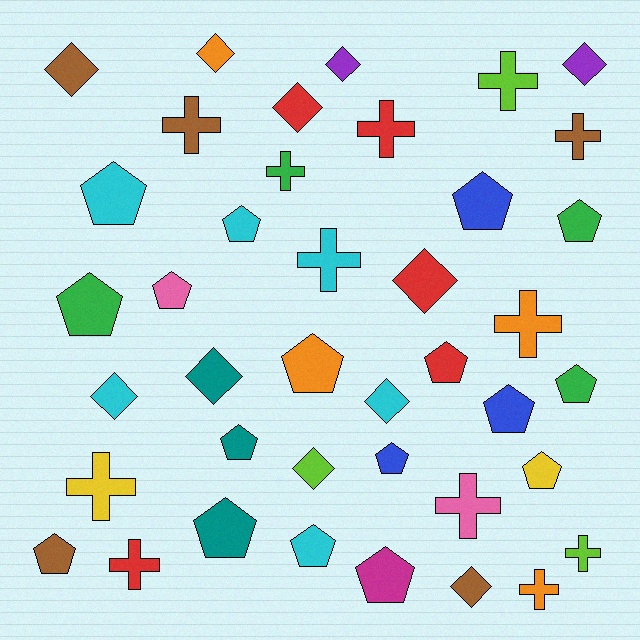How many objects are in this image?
There are 40 objects.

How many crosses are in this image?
There are 12 crosses.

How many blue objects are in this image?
There are 3 blue objects.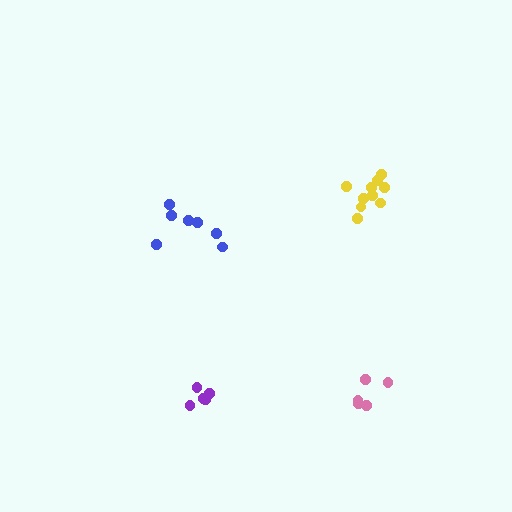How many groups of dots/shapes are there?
There are 4 groups.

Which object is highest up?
The yellow cluster is topmost.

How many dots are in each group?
Group 1: 5 dots, Group 2: 7 dots, Group 3: 10 dots, Group 4: 5 dots (27 total).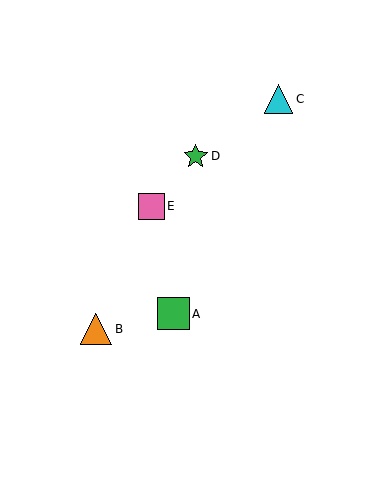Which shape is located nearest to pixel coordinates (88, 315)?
The orange triangle (labeled B) at (96, 329) is nearest to that location.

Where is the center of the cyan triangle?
The center of the cyan triangle is at (279, 99).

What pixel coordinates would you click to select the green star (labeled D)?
Click at (196, 156) to select the green star D.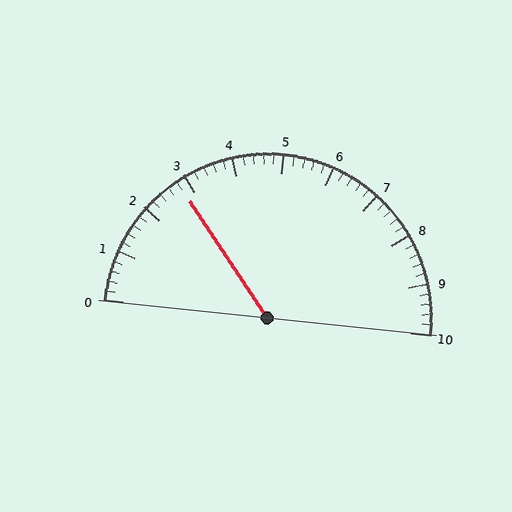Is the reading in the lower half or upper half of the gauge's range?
The reading is in the lower half of the range (0 to 10).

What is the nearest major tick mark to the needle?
The nearest major tick mark is 3.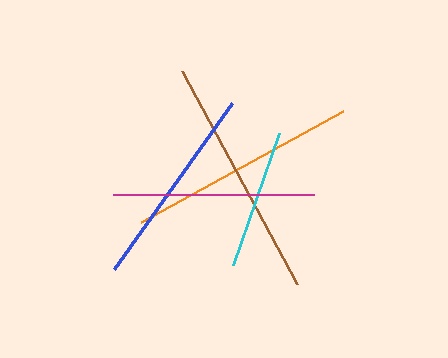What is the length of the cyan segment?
The cyan segment is approximately 140 pixels long.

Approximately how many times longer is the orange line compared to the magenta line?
The orange line is approximately 1.2 times the length of the magenta line.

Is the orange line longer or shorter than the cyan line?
The orange line is longer than the cyan line.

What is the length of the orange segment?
The orange segment is approximately 231 pixels long.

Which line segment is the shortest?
The cyan line is the shortest at approximately 140 pixels.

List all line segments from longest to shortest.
From longest to shortest: brown, orange, blue, magenta, cyan.